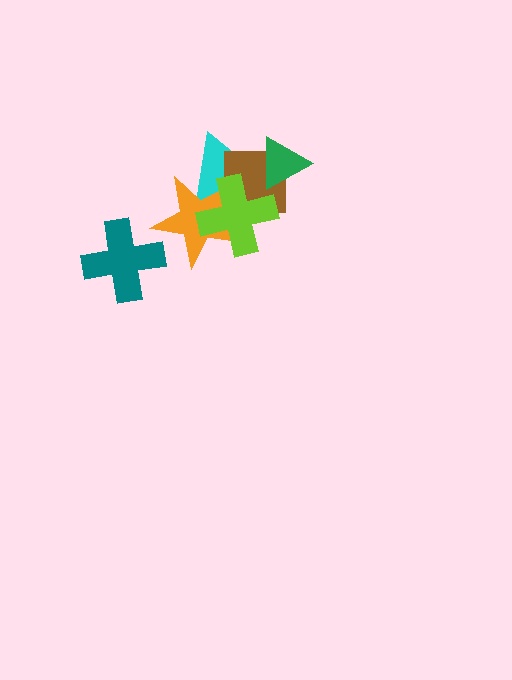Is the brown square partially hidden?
Yes, it is partially covered by another shape.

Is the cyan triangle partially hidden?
Yes, it is partially covered by another shape.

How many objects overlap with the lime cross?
3 objects overlap with the lime cross.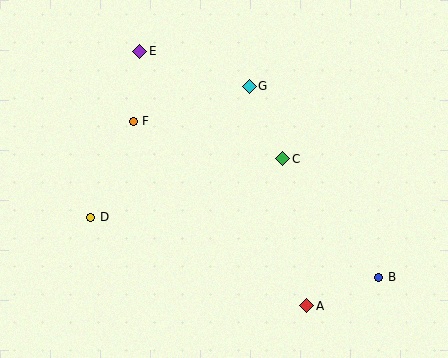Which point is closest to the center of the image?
Point C at (283, 159) is closest to the center.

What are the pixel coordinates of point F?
Point F is at (133, 121).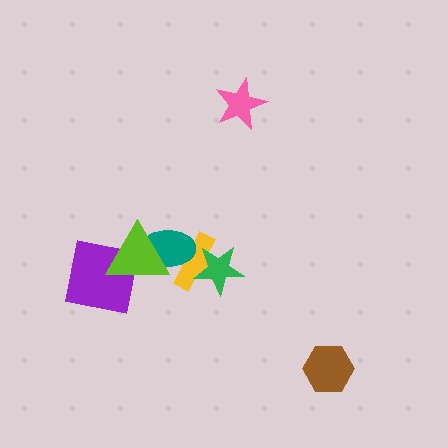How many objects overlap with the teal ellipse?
2 objects overlap with the teal ellipse.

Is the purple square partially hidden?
Yes, it is partially covered by another shape.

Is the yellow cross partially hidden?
Yes, it is partially covered by another shape.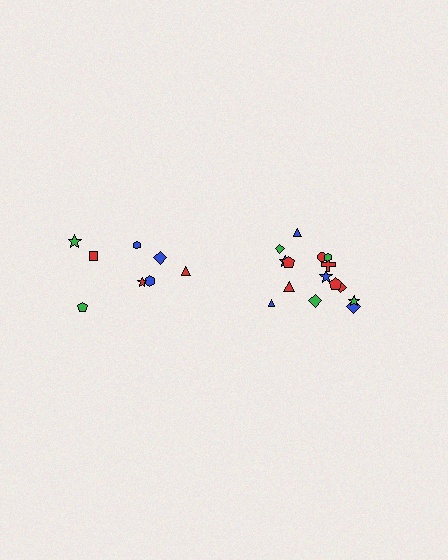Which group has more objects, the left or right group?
The right group.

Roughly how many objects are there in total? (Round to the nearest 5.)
Roughly 25 objects in total.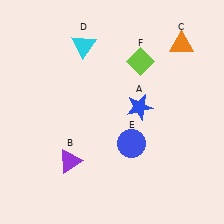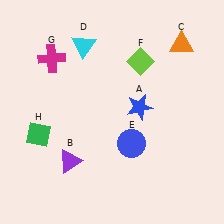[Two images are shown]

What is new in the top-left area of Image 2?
A magenta cross (G) was added in the top-left area of Image 2.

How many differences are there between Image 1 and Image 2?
There are 2 differences between the two images.